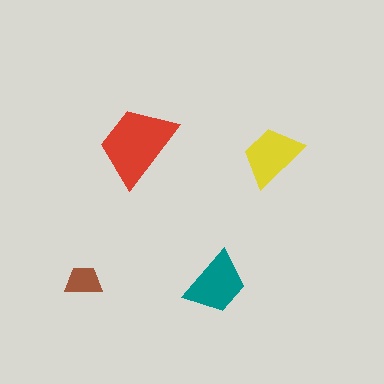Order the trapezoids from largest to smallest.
the red one, the teal one, the yellow one, the brown one.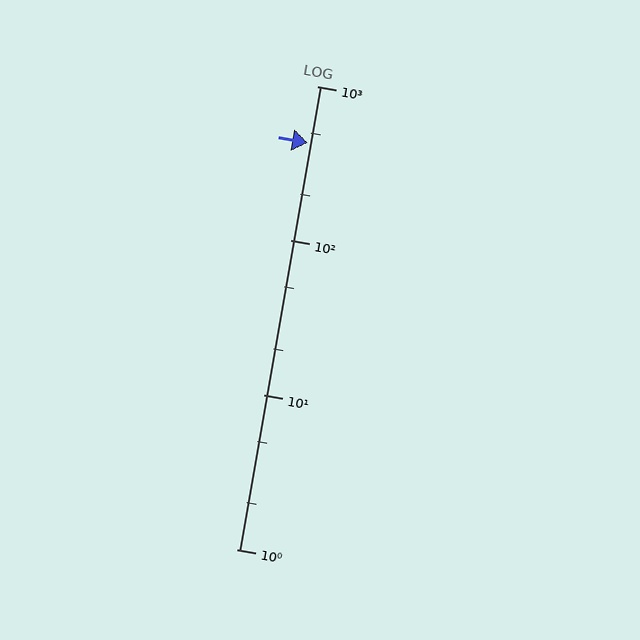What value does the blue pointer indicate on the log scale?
The pointer indicates approximately 430.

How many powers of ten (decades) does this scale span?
The scale spans 3 decades, from 1 to 1000.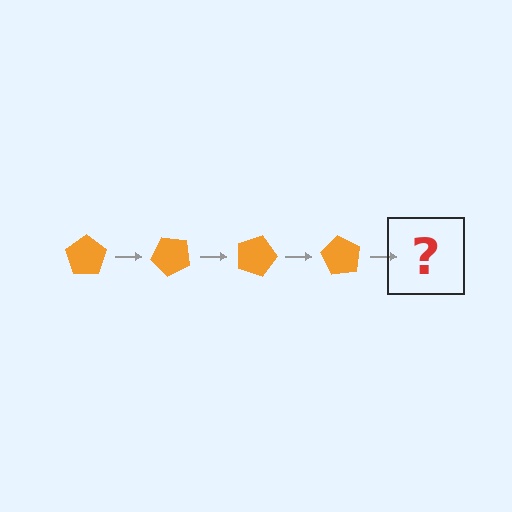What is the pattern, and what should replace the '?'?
The pattern is that the pentagon rotates 45 degrees each step. The '?' should be an orange pentagon rotated 180 degrees.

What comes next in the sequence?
The next element should be an orange pentagon rotated 180 degrees.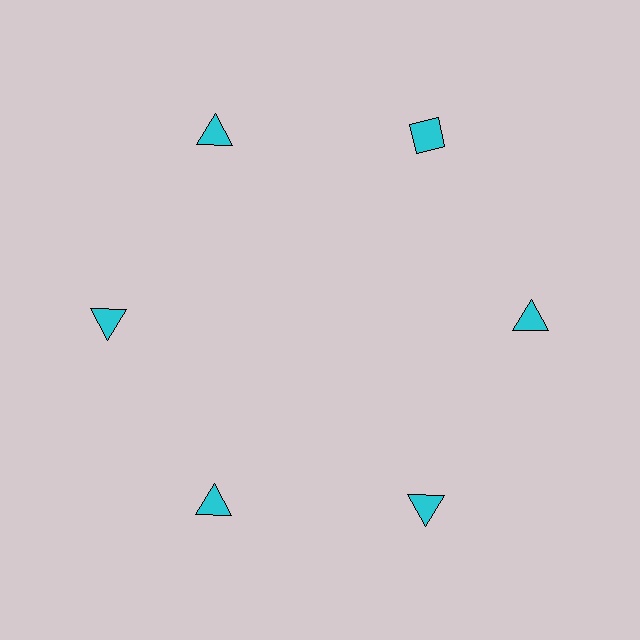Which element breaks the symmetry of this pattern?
The cyan diamond at roughly the 1 o'clock position breaks the symmetry. All other shapes are cyan triangles.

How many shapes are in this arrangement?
There are 6 shapes arranged in a ring pattern.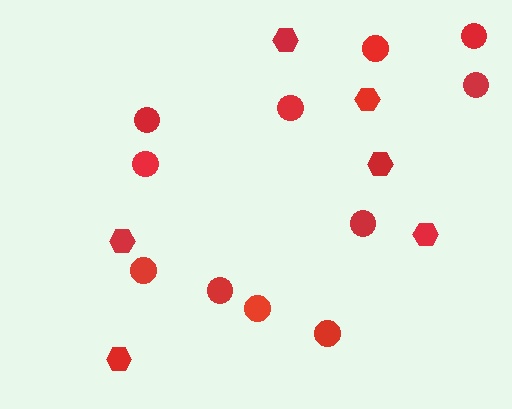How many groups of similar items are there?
There are 2 groups: one group of circles (11) and one group of hexagons (6).